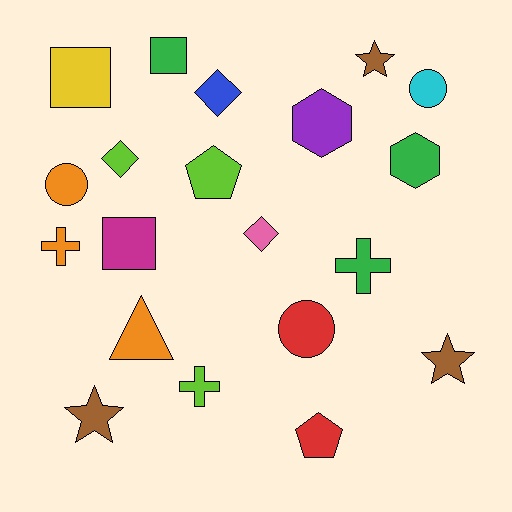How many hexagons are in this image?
There are 2 hexagons.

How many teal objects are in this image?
There are no teal objects.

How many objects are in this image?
There are 20 objects.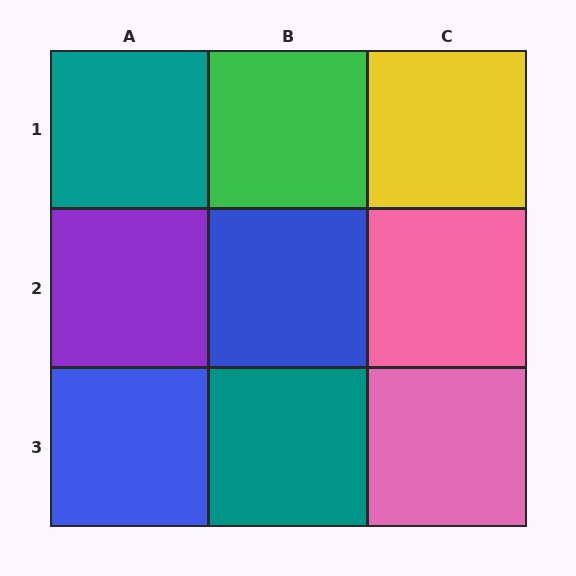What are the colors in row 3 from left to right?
Blue, teal, pink.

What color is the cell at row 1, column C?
Yellow.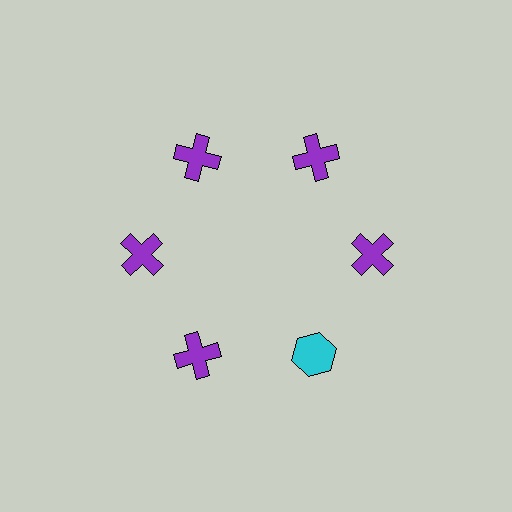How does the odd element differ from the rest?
It differs in both color (cyan instead of purple) and shape (hexagon instead of cross).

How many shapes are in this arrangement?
There are 6 shapes arranged in a ring pattern.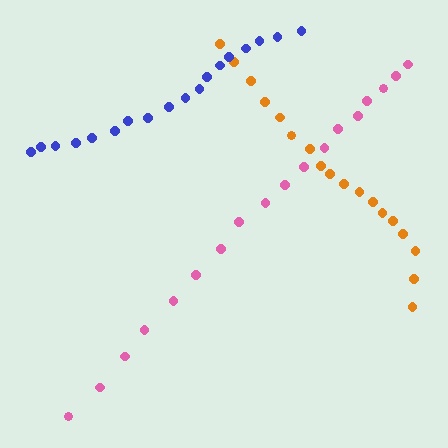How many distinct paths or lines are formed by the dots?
There are 3 distinct paths.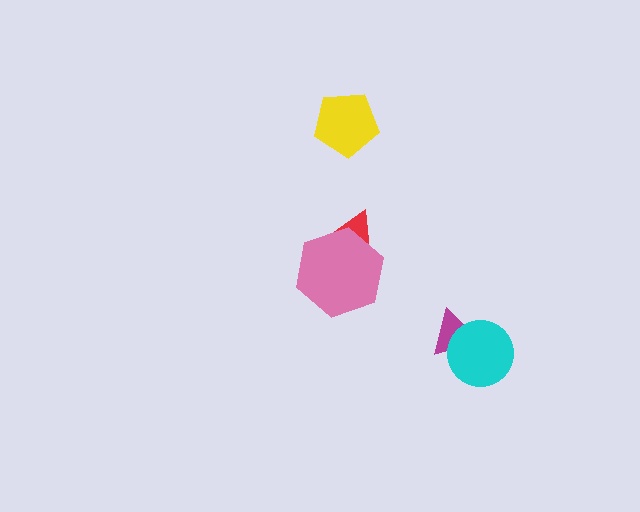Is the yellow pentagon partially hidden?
No, no other shape covers it.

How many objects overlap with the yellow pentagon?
0 objects overlap with the yellow pentagon.